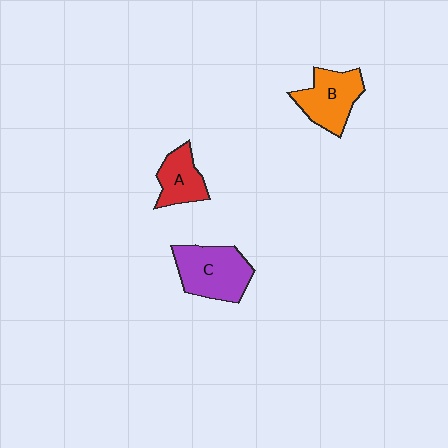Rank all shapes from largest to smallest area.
From largest to smallest: C (purple), B (orange), A (red).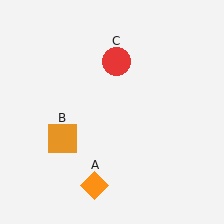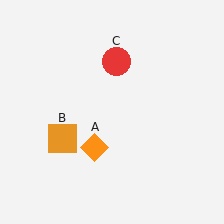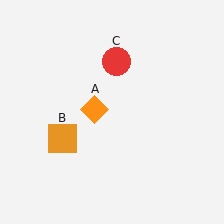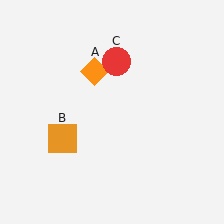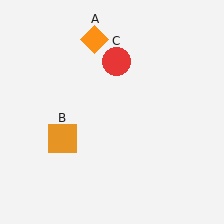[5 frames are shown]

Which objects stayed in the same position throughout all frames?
Orange square (object B) and red circle (object C) remained stationary.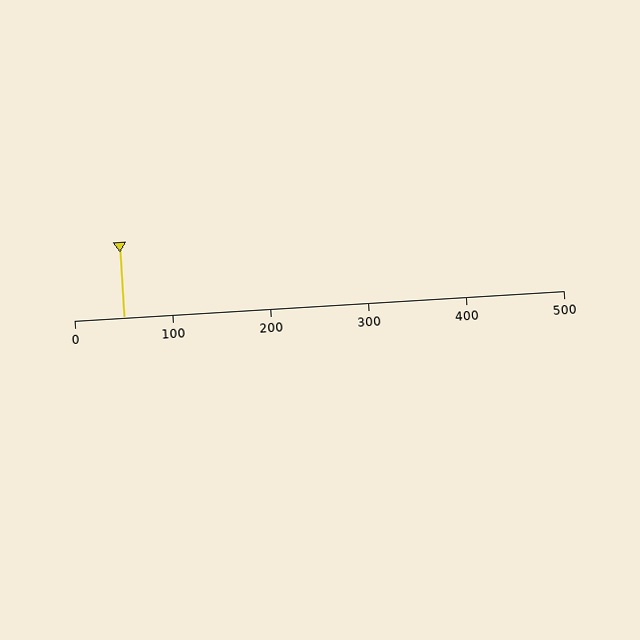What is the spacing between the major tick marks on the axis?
The major ticks are spaced 100 apart.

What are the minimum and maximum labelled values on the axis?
The axis runs from 0 to 500.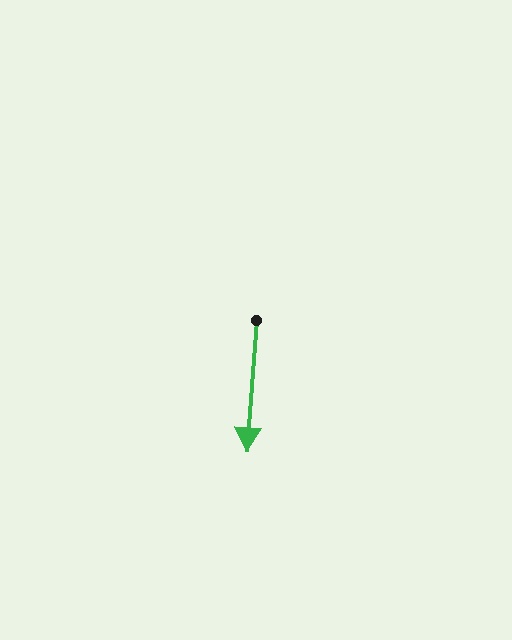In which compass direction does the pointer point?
South.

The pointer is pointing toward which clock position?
Roughly 6 o'clock.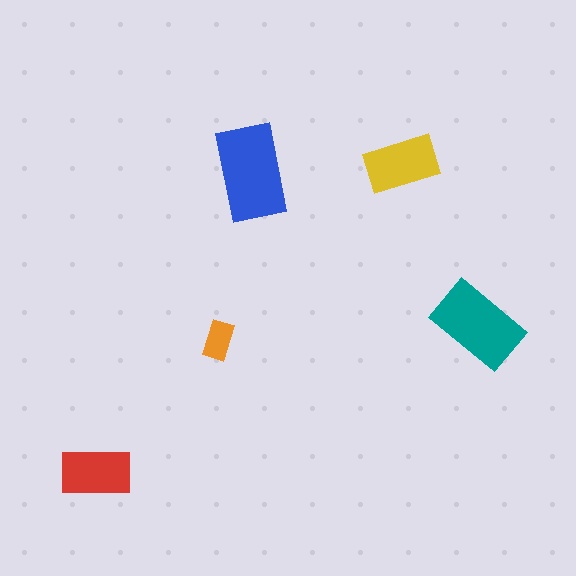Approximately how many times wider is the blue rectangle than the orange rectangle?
About 2.5 times wider.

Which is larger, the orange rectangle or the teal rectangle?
The teal one.